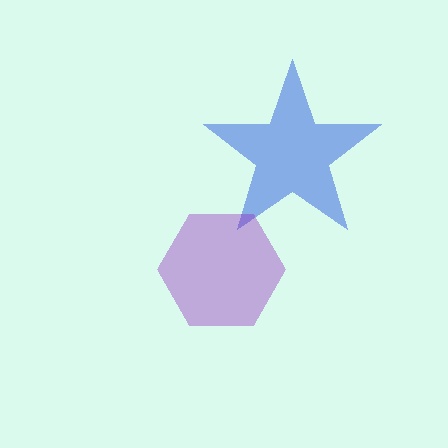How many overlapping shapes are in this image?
There are 2 overlapping shapes in the image.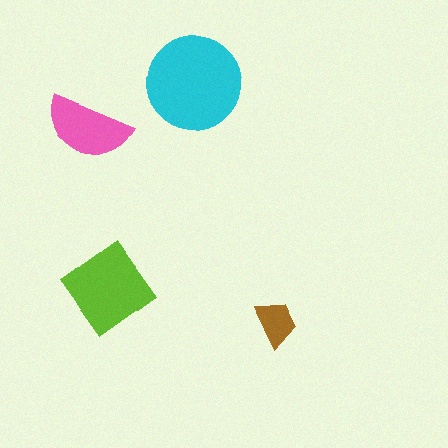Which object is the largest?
The cyan circle.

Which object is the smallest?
The brown trapezoid.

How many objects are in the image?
There are 4 objects in the image.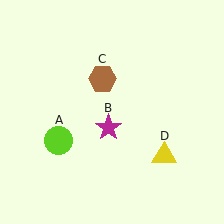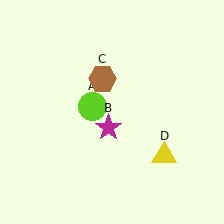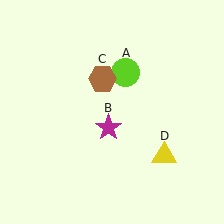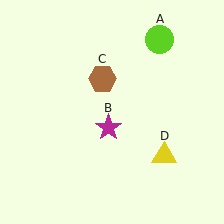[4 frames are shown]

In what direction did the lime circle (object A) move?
The lime circle (object A) moved up and to the right.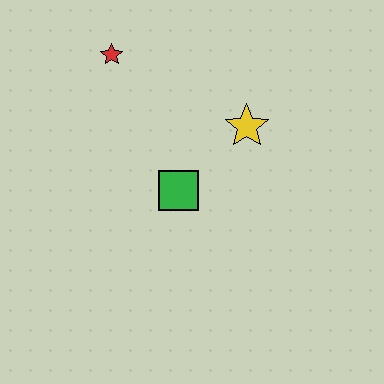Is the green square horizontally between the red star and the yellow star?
Yes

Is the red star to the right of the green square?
No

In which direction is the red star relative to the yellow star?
The red star is to the left of the yellow star.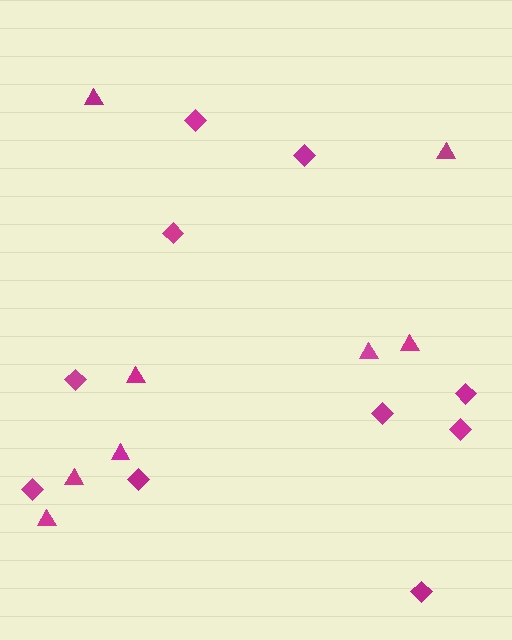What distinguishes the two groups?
There are 2 groups: one group of triangles (8) and one group of diamonds (10).